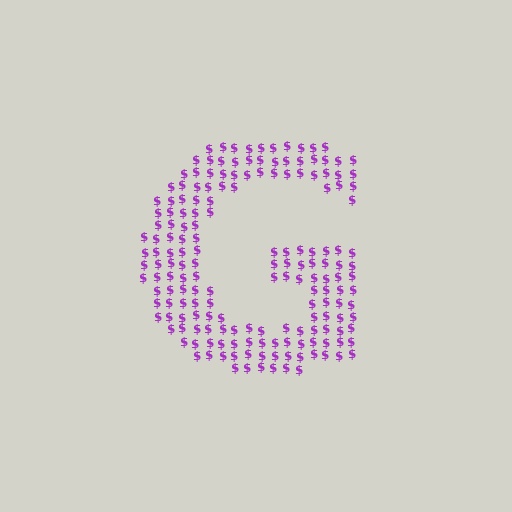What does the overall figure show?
The overall figure shows the letter G.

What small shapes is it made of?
It is made of small dollar signs.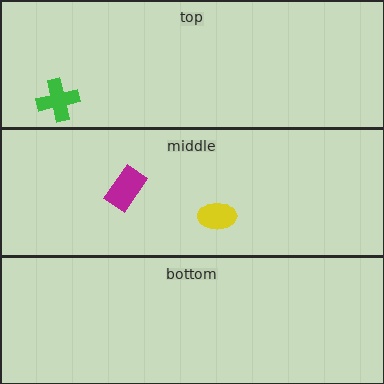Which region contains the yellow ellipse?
The middle region.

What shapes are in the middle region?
The magenta rectangle, the yellow ellipse.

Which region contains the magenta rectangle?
The middle region.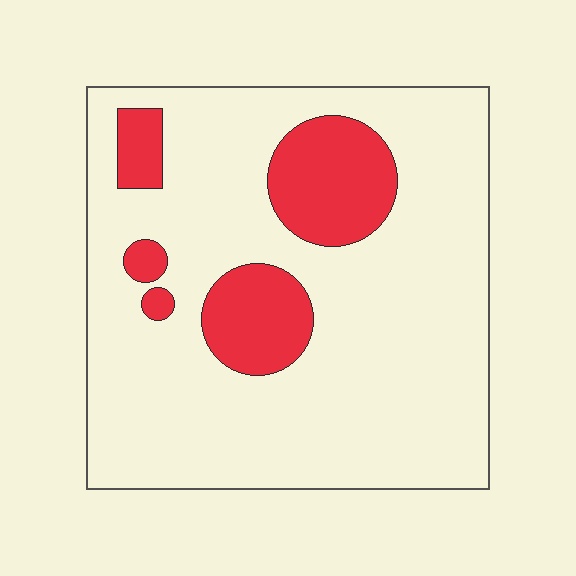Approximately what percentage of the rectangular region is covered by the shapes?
Approximately 20%.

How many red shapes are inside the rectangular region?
5.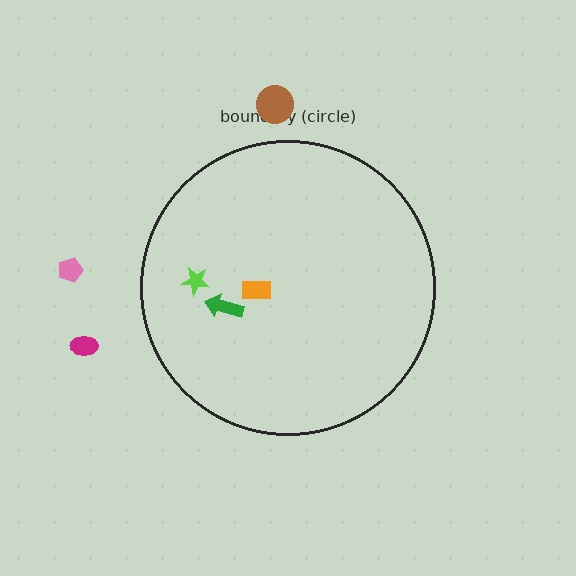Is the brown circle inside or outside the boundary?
Outside.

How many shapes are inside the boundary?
3 inside, 3 outside.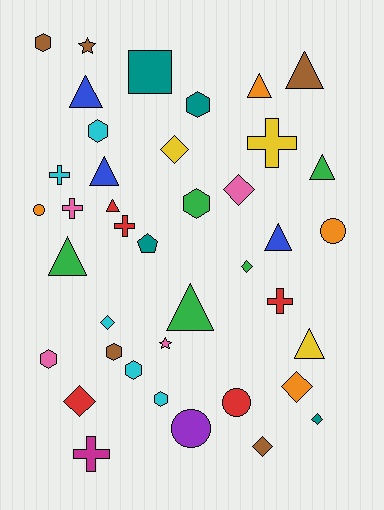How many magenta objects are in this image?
There is 1 magenta object.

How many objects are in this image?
There are 40 objects.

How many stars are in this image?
There are 2 stars.